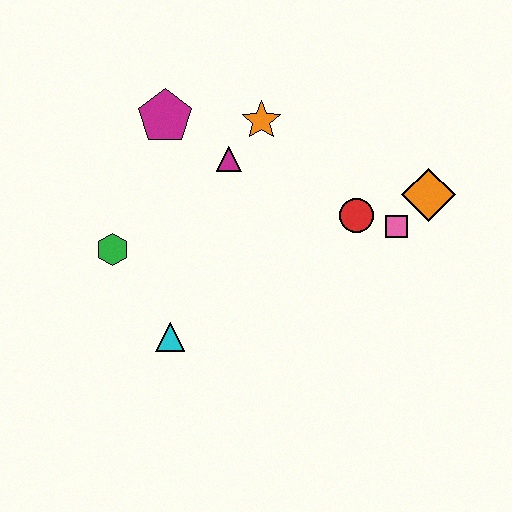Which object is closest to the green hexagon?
The cyan triangle is closest to the green hexagon.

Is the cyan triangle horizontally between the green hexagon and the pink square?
Yes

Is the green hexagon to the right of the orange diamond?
No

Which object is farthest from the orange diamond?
The green hexagon is farthest from the orange diamond.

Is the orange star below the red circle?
No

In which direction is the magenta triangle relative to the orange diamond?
The magenta triangle is to the left of the orange diamond.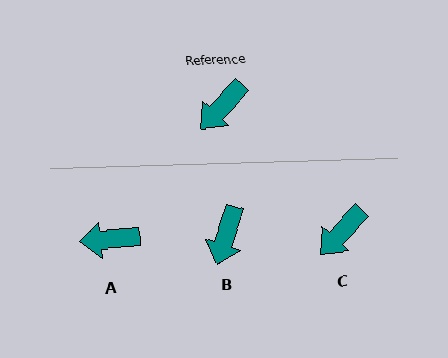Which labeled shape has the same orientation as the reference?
C.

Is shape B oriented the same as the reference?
No, it is off by about 25 degrees.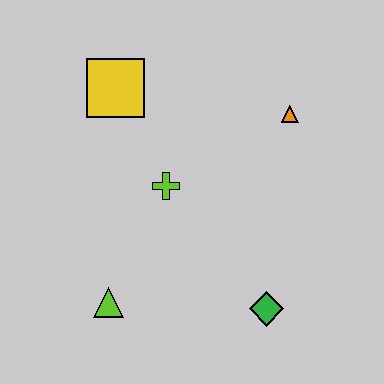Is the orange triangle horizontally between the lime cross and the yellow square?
No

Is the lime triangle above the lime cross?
No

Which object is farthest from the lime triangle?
The orange triangle is farthest from the lime triangle.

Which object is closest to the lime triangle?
The lime cross is closest to the lime triangle.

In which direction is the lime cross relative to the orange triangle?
The lime cross is to the left of the orange triangle.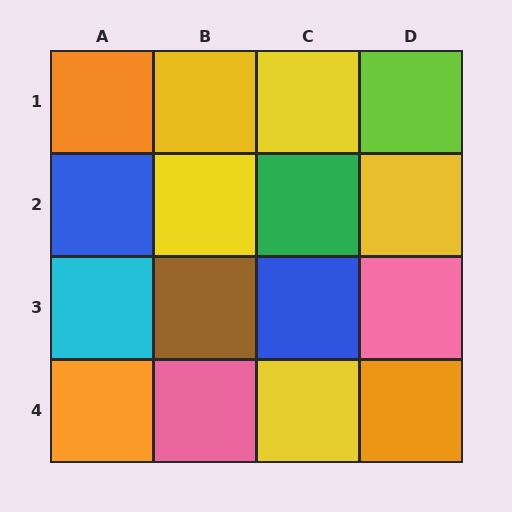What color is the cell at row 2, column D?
Yellow.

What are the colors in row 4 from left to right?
Orange, pink, yellow, orange.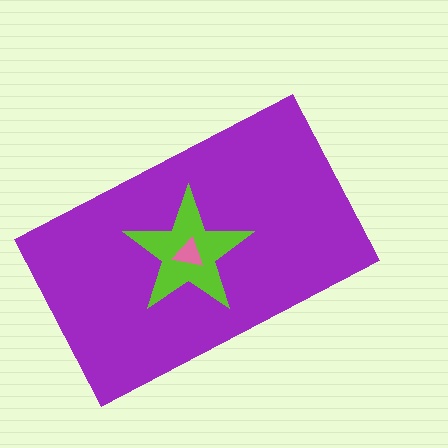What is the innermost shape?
The pink triangle.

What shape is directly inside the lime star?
The pink triangle.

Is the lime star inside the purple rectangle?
Yes.